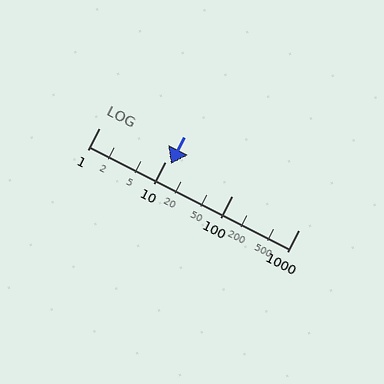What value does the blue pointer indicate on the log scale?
The pointer indicates approximately 12.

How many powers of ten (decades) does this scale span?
The scale spans 3 decades, from 1 to 1000.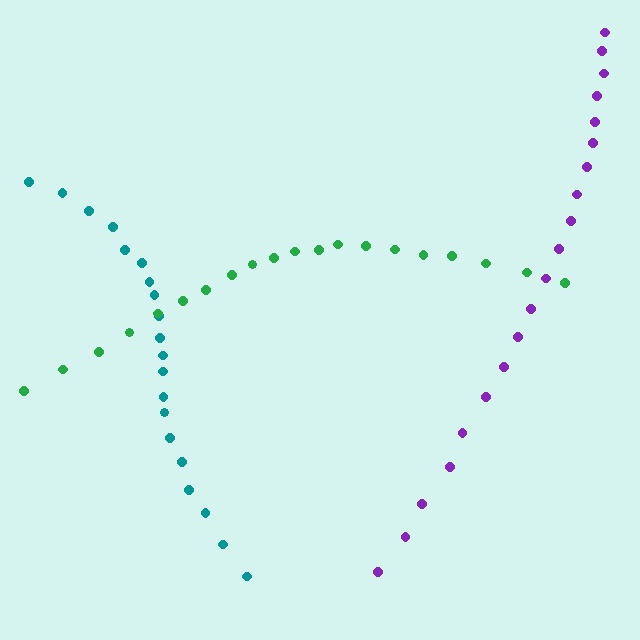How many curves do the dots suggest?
There are 3 distinct paths.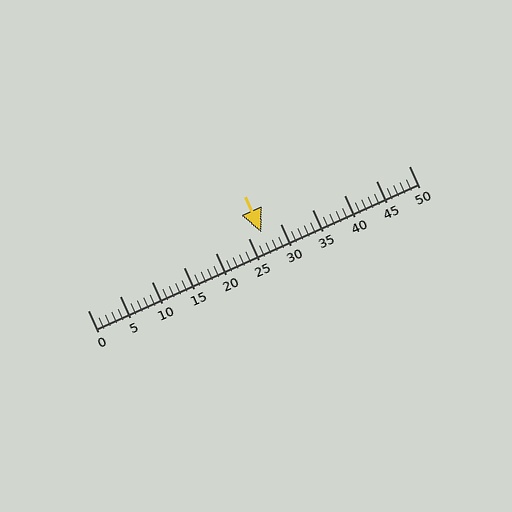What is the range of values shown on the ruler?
The ruler shows values from 0 to 50.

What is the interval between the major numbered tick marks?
The major tick marks are spaced 5 units apart.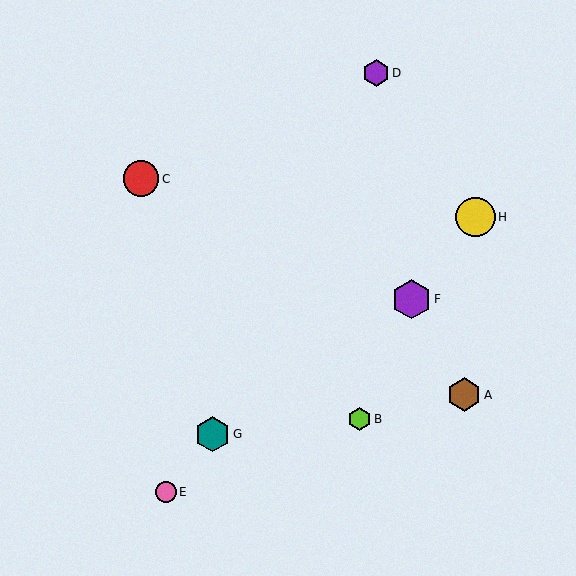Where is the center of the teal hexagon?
The center of the teal hexagon is at (212, 434).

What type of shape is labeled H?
Shape H is a yellow circle.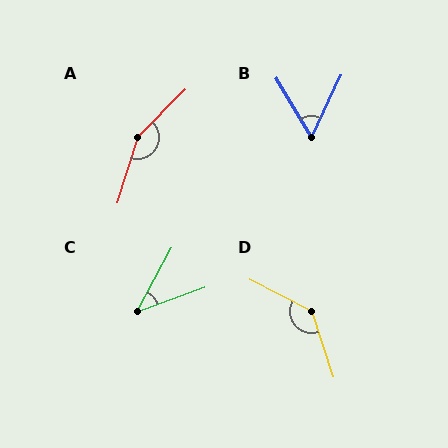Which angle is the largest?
A, at approximately 153 degrees.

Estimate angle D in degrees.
Approximately 135 degrees.